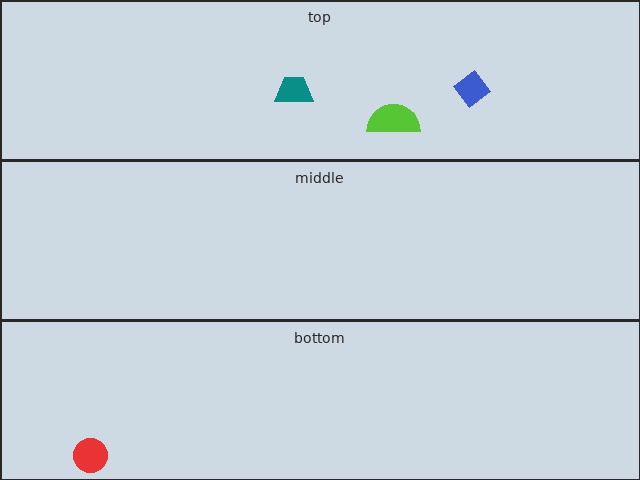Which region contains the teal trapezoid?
The top region.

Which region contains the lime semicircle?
The top region.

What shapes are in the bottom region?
The red circle.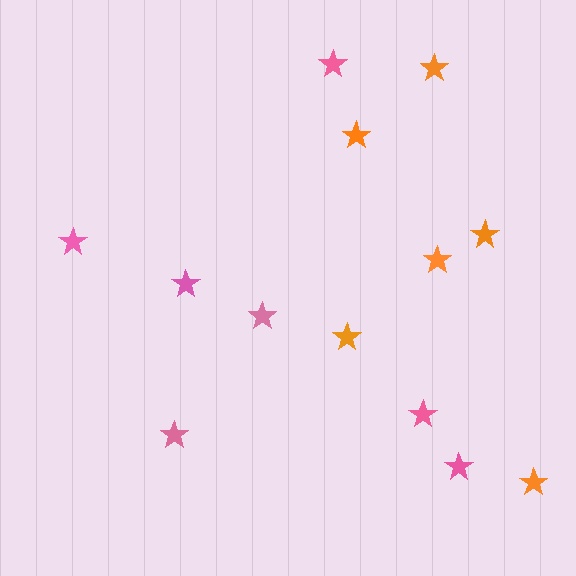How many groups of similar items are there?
There are 2 groups: one group of orange stars (6) and one group of pink stars (7).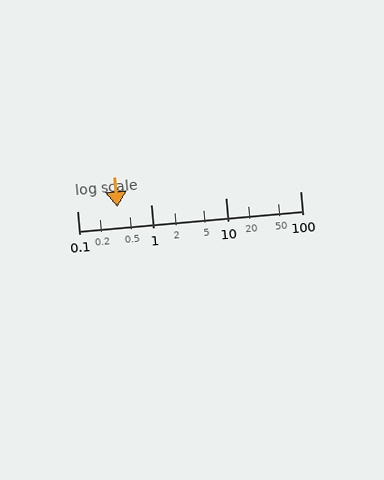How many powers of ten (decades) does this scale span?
The scale spans 3 decades, from 0.1 to 100.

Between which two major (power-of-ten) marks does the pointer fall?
The pointer is between 0.1 and 1.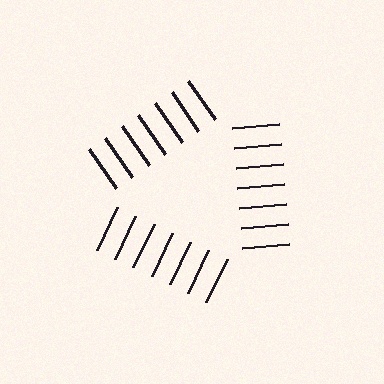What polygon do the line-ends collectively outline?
An illusory triangle — the line segments terminate on its edges but no continuous stroke is drawn.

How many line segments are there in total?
21 — 7 along each of the 3 edges.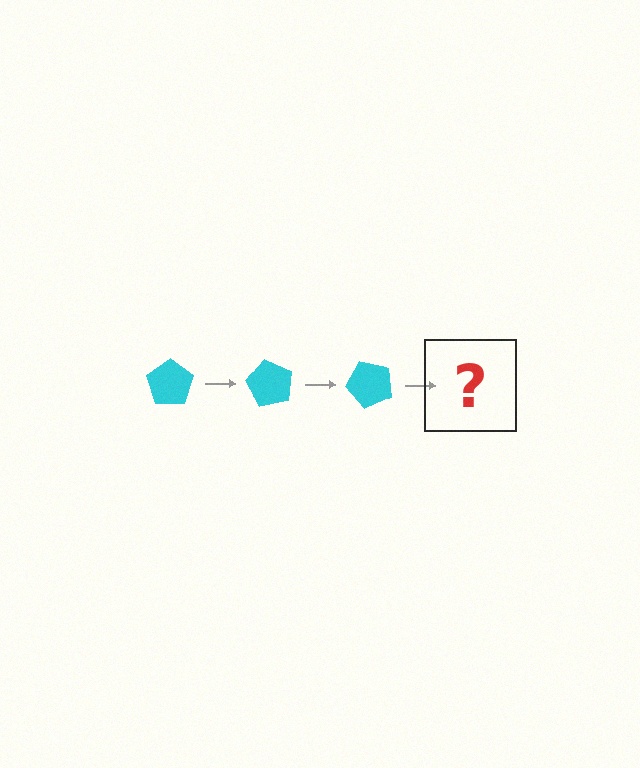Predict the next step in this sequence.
The next step is a cyan pentagon rotated 180 degrees.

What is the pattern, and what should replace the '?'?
The pattern is that the pentagon rotates 60 degrees each step. The '?' should be a cyan pentagon rotated 180 degrees.